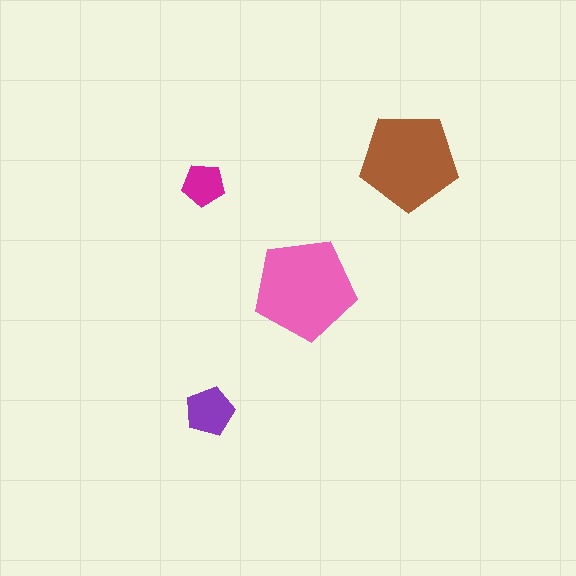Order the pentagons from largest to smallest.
the pink one, the brown one, the purple one, the magenta one.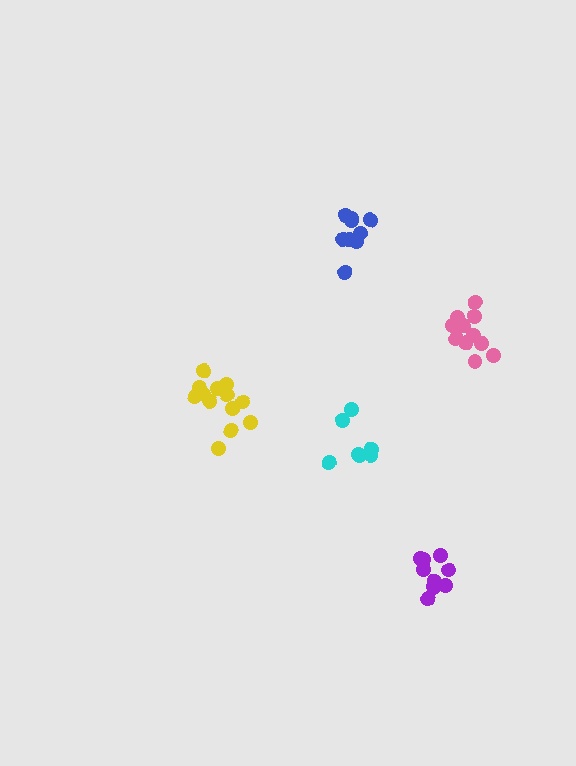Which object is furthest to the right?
The pink cluster is rightmost.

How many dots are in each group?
Group 1: 10 dots, Group 2: 9 dots, Group 3: 7 dots, Group 4: 12 dots, Group 5: 13 dots (51 total).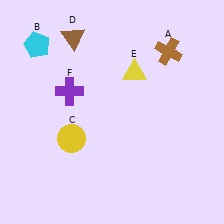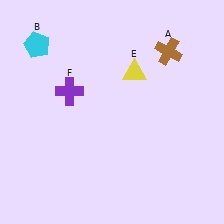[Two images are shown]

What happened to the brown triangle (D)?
The brown triangle (D) was removed in Image 2. It was in the top-left area of Image 1.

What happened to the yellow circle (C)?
The yellow circle (C) was removed in Image 2. It was in the bottom-left area of Image 1.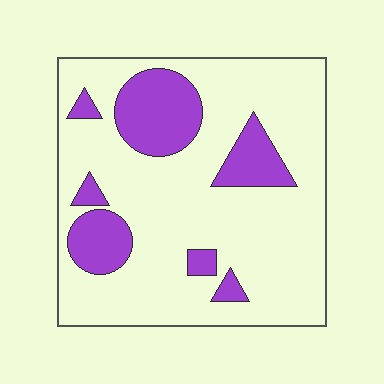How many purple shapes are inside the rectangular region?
7.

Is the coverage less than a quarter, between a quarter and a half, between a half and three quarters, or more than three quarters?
Less than a quarter.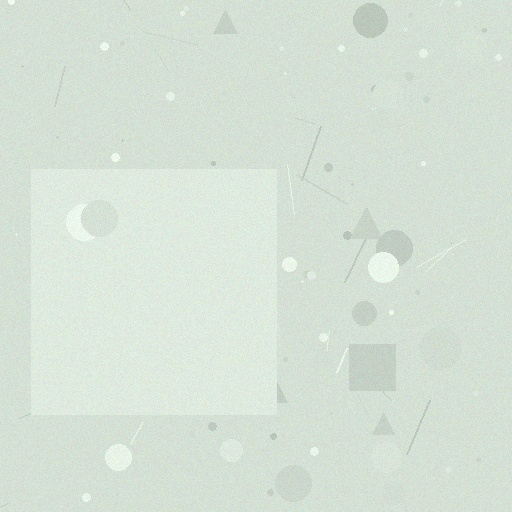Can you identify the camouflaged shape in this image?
The camouflaged shape is a square.